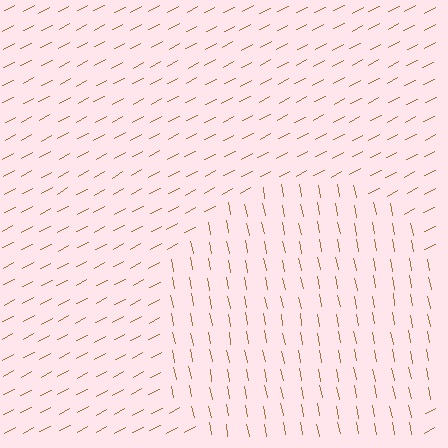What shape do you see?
I see a circle.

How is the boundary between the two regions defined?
The boundary is defined purely by a change in line orientation (approximately 73 degrees difference). All lines are the same color and thickness.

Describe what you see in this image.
The image is filled with small brown line segments. A circle region in the image has lines oriented differently from the surrounding lines, creating a visible texture boundary.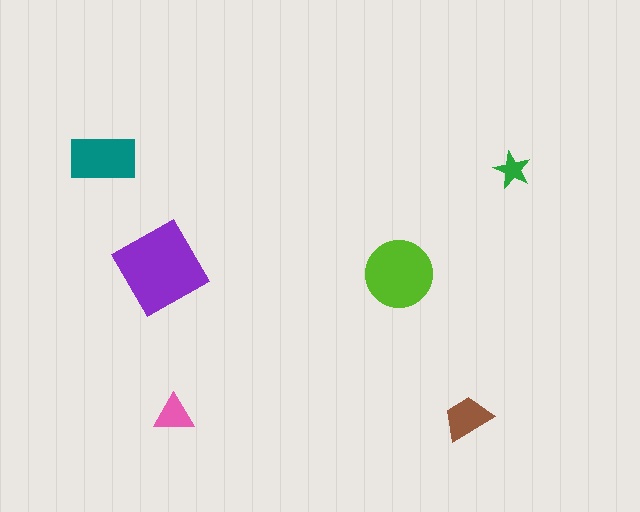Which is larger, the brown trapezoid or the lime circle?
The lime circle.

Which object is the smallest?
The green star.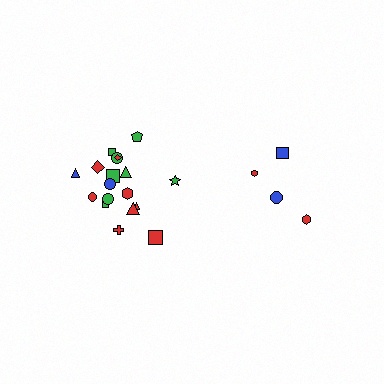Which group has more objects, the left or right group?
The left group.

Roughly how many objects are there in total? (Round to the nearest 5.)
Roughly 20 objects in total.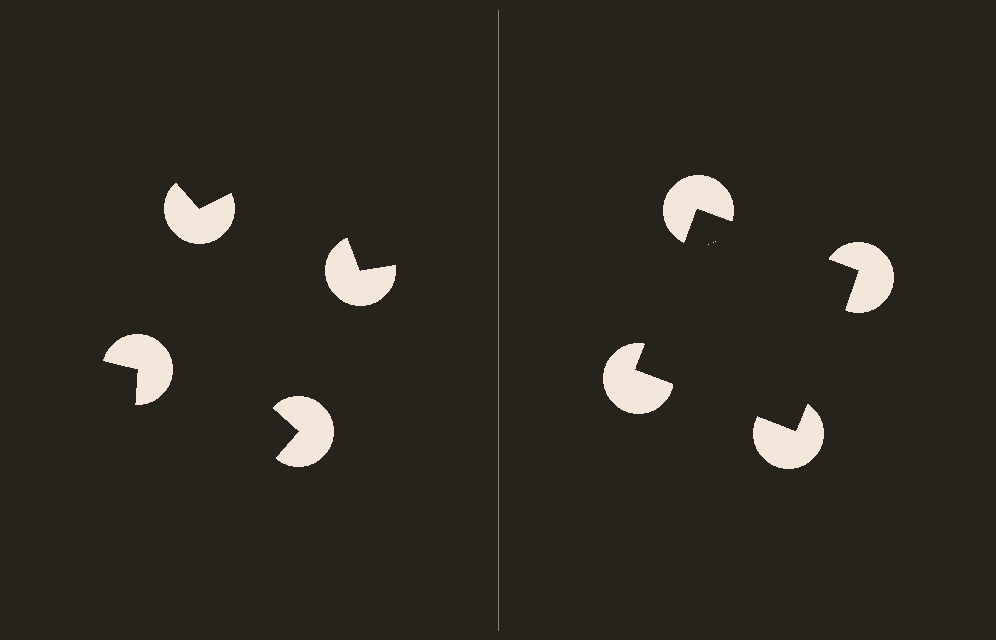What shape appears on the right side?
An illusory square.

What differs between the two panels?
The pac-man discs are positioned identically on both sides; only the wedge orientations differ. On the right they align to a square; on the left they are misaligned.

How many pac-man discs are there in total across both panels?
8 — 4 on each side.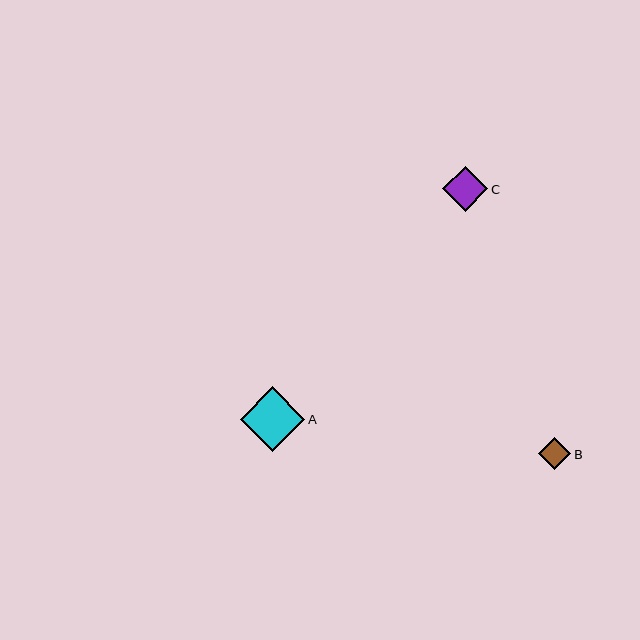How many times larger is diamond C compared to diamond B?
Diamond C is approximately 1.4 times the size of diamond B.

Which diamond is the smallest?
Diamond B is the smallest with a size of approximately 32 pixels.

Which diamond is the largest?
Diamond A is the largest with a size of approximately 65 pixels.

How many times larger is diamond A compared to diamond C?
Diamond A is approximately 1.4 times the size of diamond C.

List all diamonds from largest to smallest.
From largest to smallest: A, C, B.